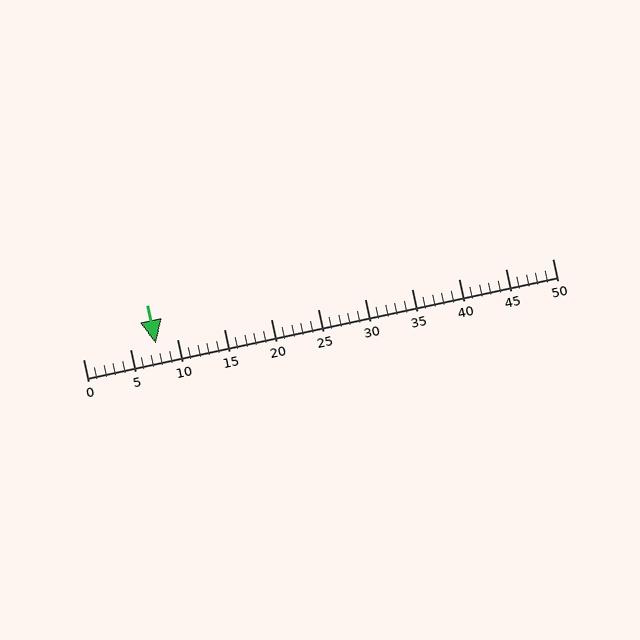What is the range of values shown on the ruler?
The ruler shows values from 0 to 50.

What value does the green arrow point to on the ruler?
The green arrow points to approximately 8.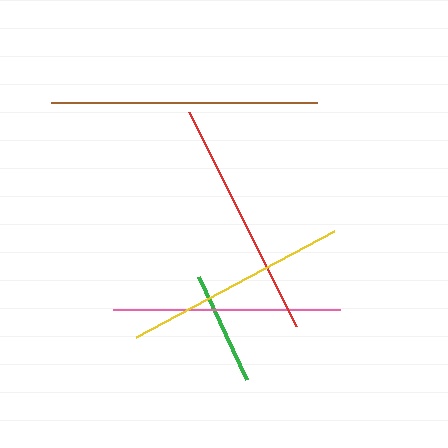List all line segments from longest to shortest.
From longest to shortest: brown, red, pink, yellow, green.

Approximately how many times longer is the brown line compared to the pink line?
The brown line is approximately 1.2 times the length of the pink line.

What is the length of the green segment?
The green segment is approximately 114 pixels long.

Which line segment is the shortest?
The green line is the shortest at approximately 114 pixels.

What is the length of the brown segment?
The brown segment is approximately 266 pixels long.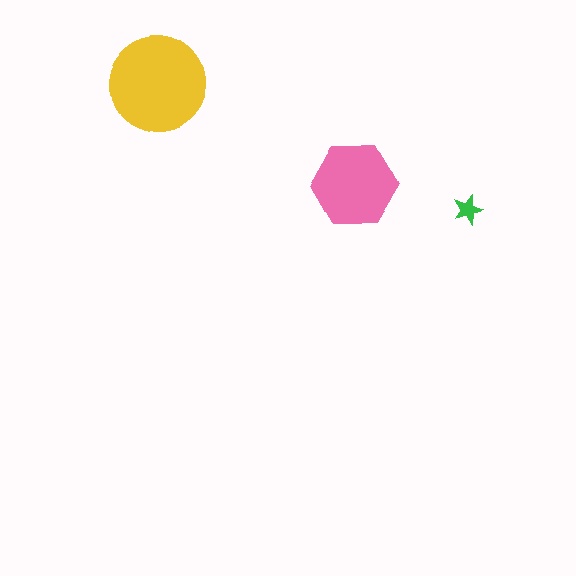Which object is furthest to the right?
The green star is rightmost.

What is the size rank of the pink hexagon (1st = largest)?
2nd.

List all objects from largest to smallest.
The yellow circle, the pink hexagon, the green star.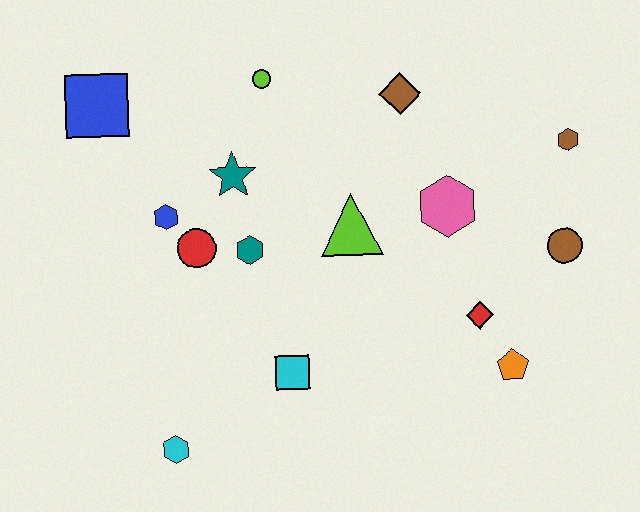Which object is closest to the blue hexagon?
The red circle is closest to the blue hexagon.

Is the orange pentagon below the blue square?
Yes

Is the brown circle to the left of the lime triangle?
No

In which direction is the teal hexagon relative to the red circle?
The teal hexagon is to the right of the red circle.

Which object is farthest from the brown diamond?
The cyan hexagon is farthest from the brown diamond.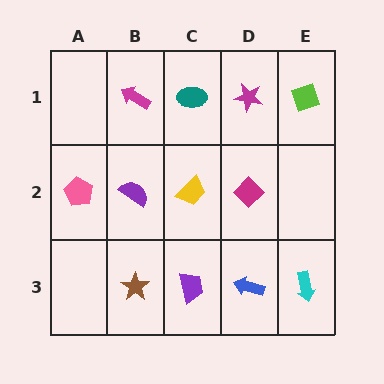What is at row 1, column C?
A teal ellipse.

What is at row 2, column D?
A magenta diamond.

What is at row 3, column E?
A cyan arrow.